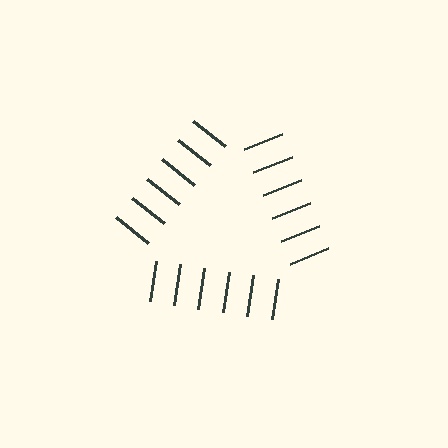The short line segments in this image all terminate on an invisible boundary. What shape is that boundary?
An illusory triangle — the line segments terminate on its edges but no continuous stroke is drawn.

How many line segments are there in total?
18 — 6 along each of the 3 edges.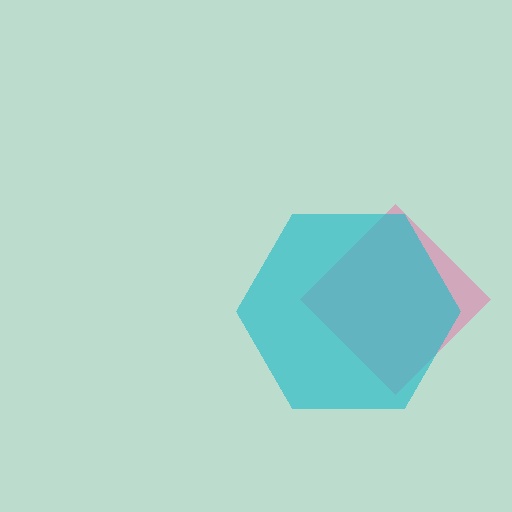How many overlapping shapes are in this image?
There are 2 overlapping shapes in the image.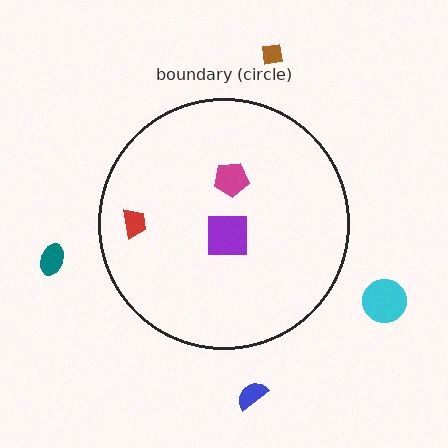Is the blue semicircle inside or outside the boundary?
Outside.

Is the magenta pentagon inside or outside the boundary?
Inside.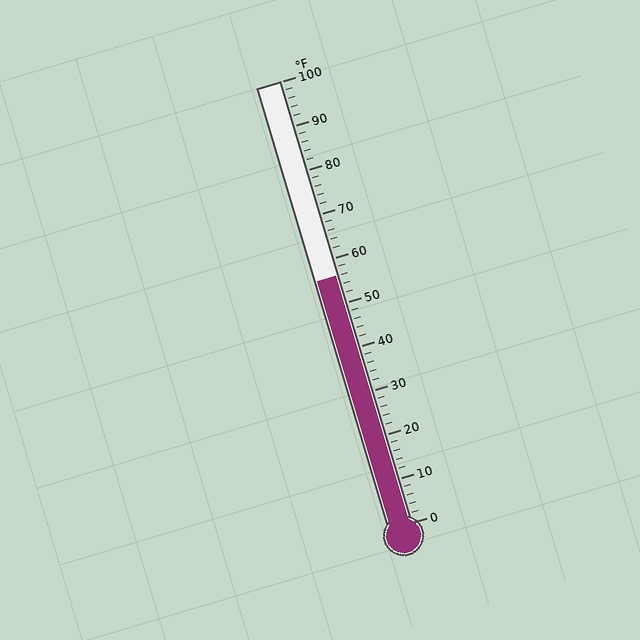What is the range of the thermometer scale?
The thermometer scale ranges from 0°F to 100°F.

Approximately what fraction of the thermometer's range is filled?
The thermometer is filled to approximately 55% of its range.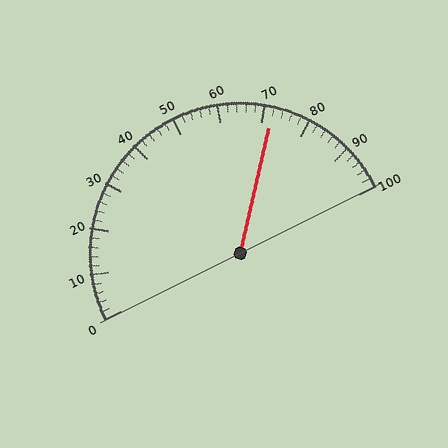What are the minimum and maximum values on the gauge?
The gauge ranges from 0 to 100.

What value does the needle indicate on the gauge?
The needle indicates approximately 72.